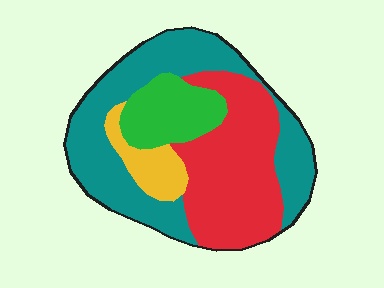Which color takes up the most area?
Teal, at roughly 40%.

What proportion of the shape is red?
Red takes up between a third and a half of the shape.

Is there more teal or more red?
Teal.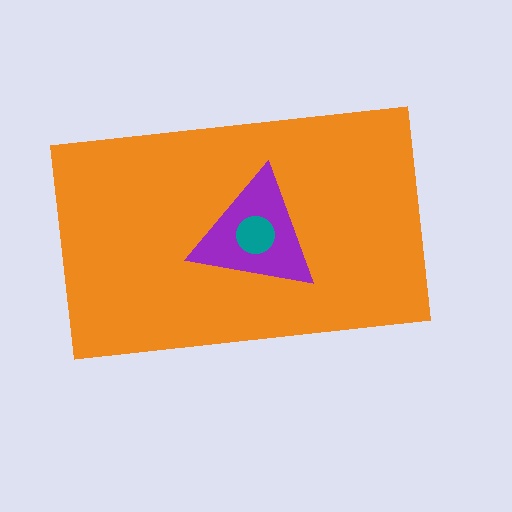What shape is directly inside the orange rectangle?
The purple triangle.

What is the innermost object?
The teal circle.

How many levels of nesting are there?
3.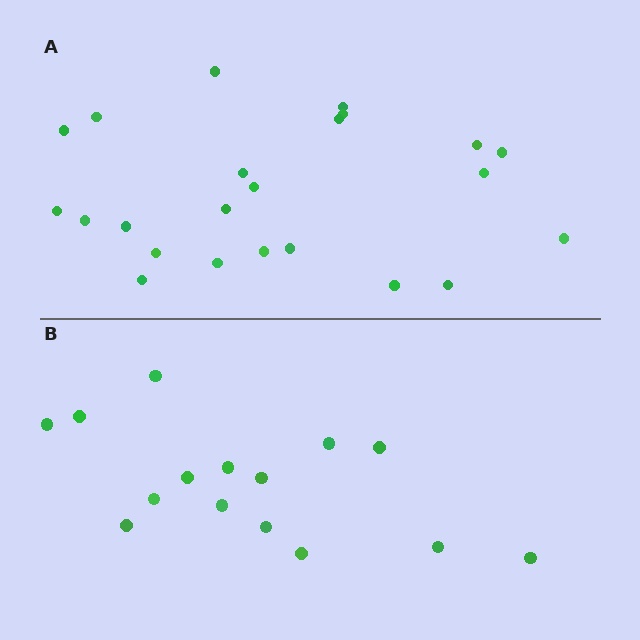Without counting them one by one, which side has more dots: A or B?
Region A (the top region) has more dots.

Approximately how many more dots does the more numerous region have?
Region A has roughly 8 or so more dots than region B.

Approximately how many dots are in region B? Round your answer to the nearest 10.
About 20 dots. (The exact count is 15, which rounds to 20.)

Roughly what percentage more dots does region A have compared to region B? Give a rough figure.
About 55% more.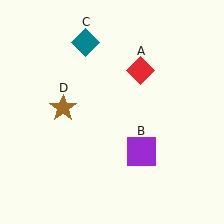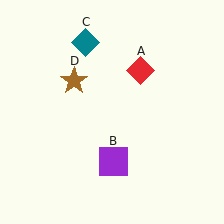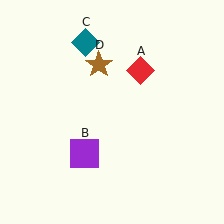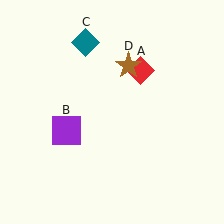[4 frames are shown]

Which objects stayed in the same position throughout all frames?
Red diamond (object A) and teal diamond (object C) remained stationary.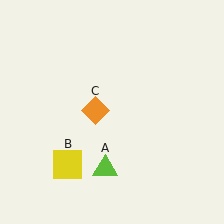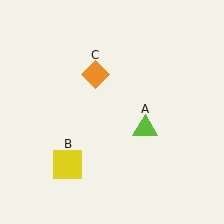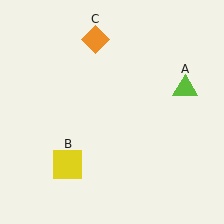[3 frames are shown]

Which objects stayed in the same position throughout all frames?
Yellow square (object B) remained stationary.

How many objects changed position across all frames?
2 objects changed position: lime triangle (object A), orange diamond (object C).